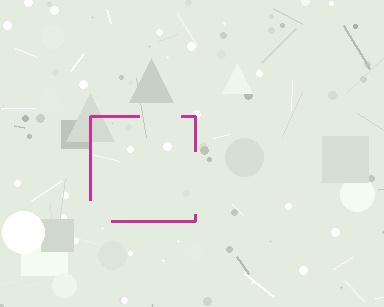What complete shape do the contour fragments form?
The contour fragments form a square.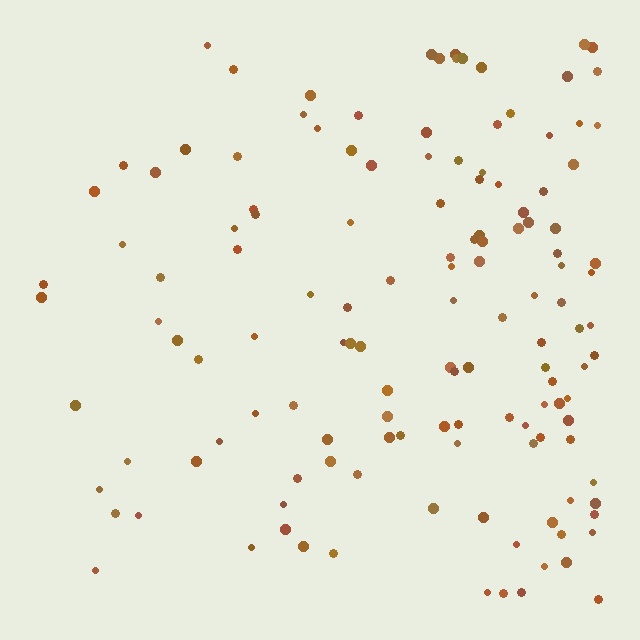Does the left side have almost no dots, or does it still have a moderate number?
Still a moderate number, just noticeably fewer than the right.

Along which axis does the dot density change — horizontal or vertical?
Horizontal.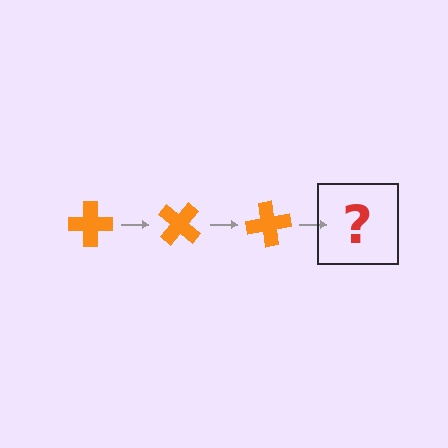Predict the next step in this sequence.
The next step is an orange cross rotated 120 degrees.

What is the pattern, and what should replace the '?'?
The pattern is that the cross rotates 40 degrees each step. The '?' should be an orange cross rotated 120 degrees.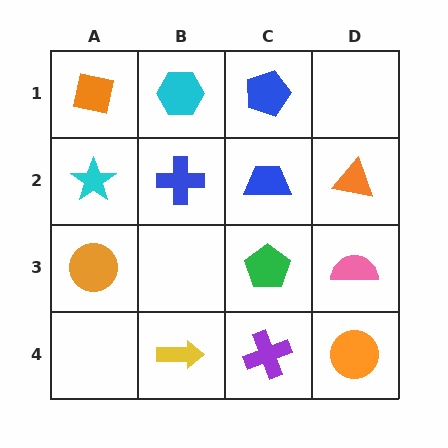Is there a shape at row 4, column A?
No, that cell is empty.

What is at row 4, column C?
A purple cross.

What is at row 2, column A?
A cyan star.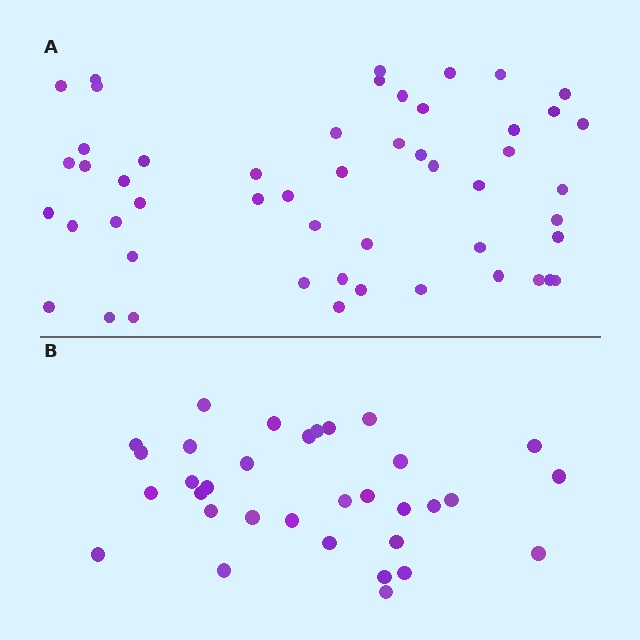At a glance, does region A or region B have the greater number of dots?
Region A (the top region) has more dots.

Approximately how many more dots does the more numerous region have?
Region A has approximately 20 more dots than region B.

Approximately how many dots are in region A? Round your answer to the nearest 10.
About 50 dots. (The exact count is 51, which rounds to 50.)